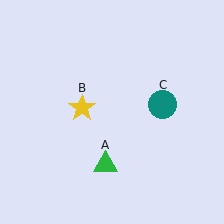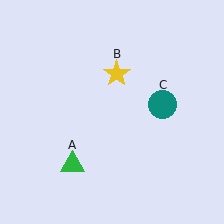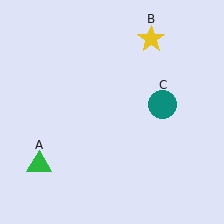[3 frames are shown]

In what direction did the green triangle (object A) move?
The green triangle (object A) moved left.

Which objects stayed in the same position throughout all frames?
Teal circle (object C) remained stationary.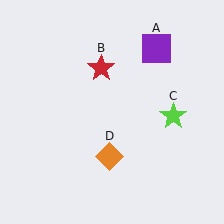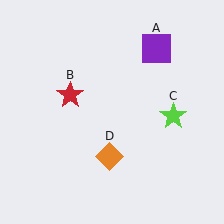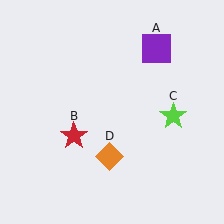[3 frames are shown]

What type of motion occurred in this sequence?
The red star (object B) rotated counterclockwise around the center of the scene.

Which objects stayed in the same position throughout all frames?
Purple square (object A) and lime star (object C) and orange diamond (object D) remained stationary.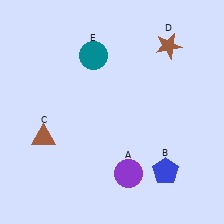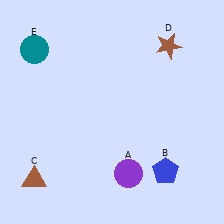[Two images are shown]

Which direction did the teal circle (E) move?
The teal circle (E) moved left.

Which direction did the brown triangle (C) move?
The brown triangle (C) moved down.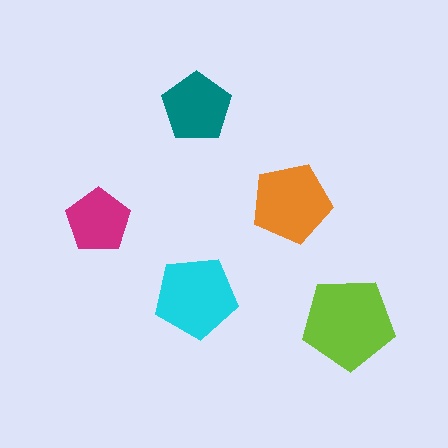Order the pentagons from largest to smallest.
the lime one, the cyan one, the orange one, the teal one, the magenta one.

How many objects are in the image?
There are 5 objects in the image.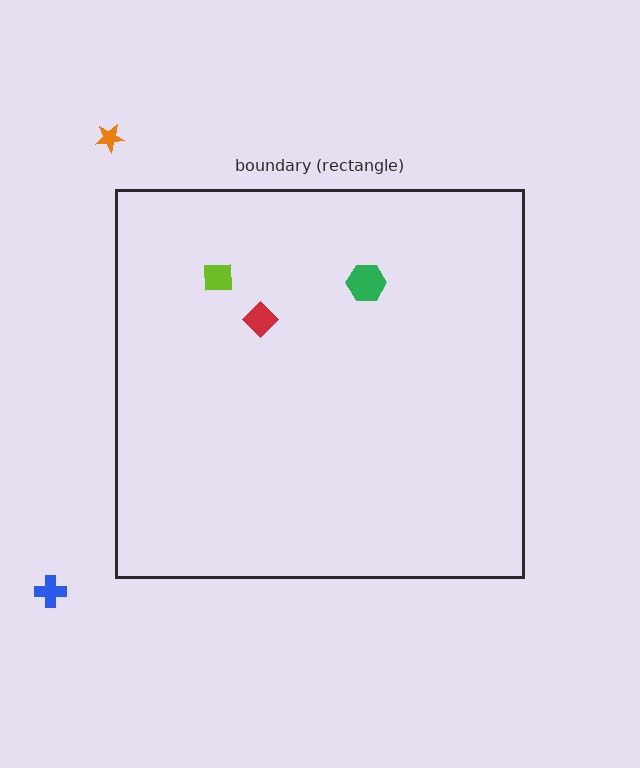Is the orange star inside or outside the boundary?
Outside.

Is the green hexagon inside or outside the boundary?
Inside.